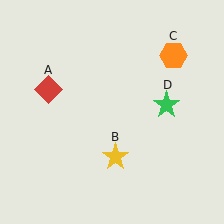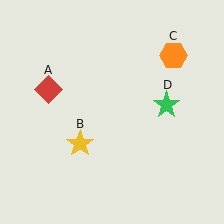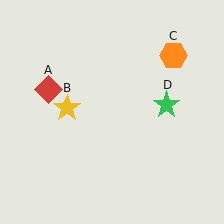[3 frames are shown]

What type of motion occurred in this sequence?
The yellow star (object B) rotated clockwise around the center of the scene.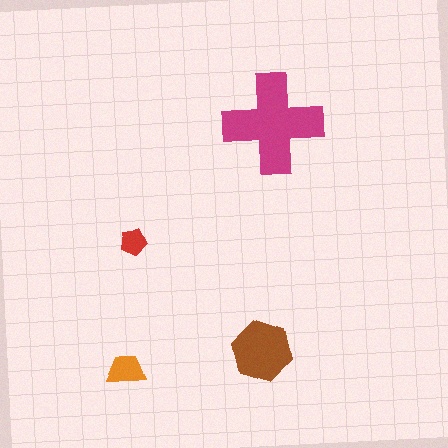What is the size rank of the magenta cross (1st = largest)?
1st.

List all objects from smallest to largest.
The red pentagon, the orange trapezoid, the brown hexagon, the magenta cross.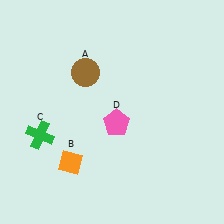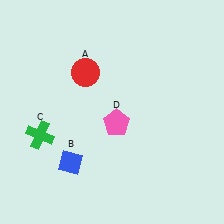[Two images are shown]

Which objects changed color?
A changed from brown to red. B changed from orange to blue.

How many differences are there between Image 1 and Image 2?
There are 2 differences between the two images.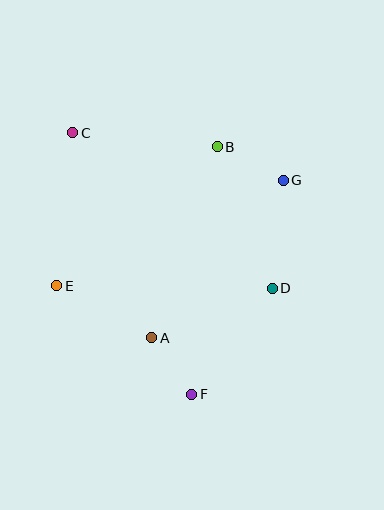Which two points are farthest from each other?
Points C and F are farthest from each other.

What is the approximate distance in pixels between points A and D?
The distance between A and D is approximately 130 pixels.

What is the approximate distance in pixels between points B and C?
The distance between B and C is approximately 145 pixels.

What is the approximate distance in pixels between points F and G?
The distance between F and G is approximately 233 pixels.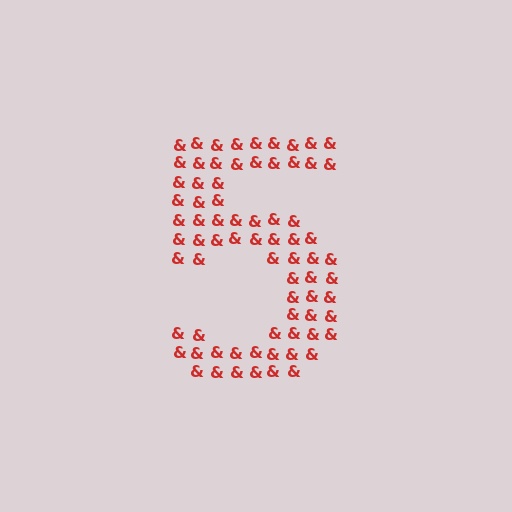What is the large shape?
The large shape is the digit 5.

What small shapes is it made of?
It is made of small ampersands.